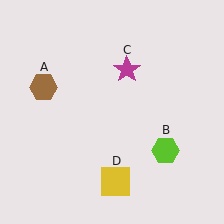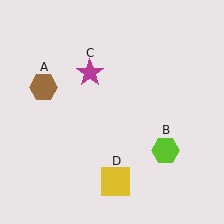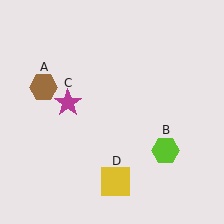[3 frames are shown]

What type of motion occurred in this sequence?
The magenta star (object C) rotated counterclockwise around the center of the scene.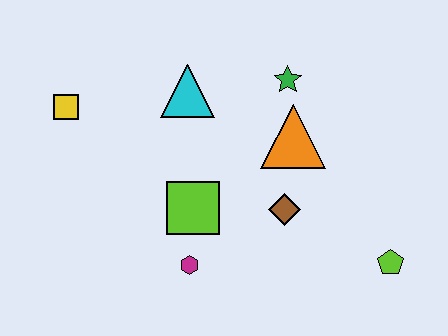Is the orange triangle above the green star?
No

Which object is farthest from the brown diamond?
The yellow square is farthest from the brown diamond.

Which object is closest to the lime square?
The magenta hexagon is closest to the lime square.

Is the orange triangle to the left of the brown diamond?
No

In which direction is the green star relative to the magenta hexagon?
The green star is above the magenta hexagon.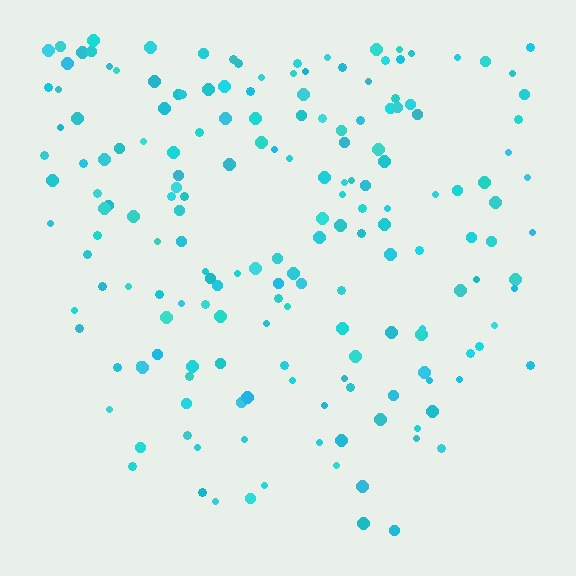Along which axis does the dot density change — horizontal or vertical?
Vertical.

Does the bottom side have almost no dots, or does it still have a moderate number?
Still a moderate number, just noticeably fewer than the top.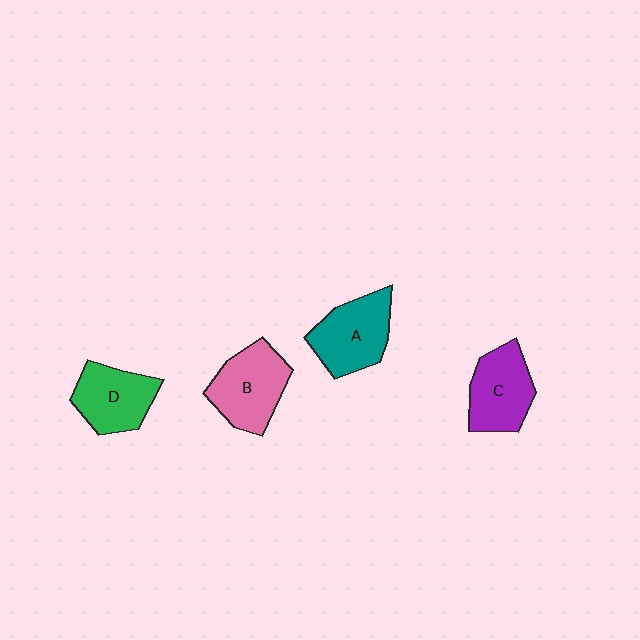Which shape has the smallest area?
Shape D (green).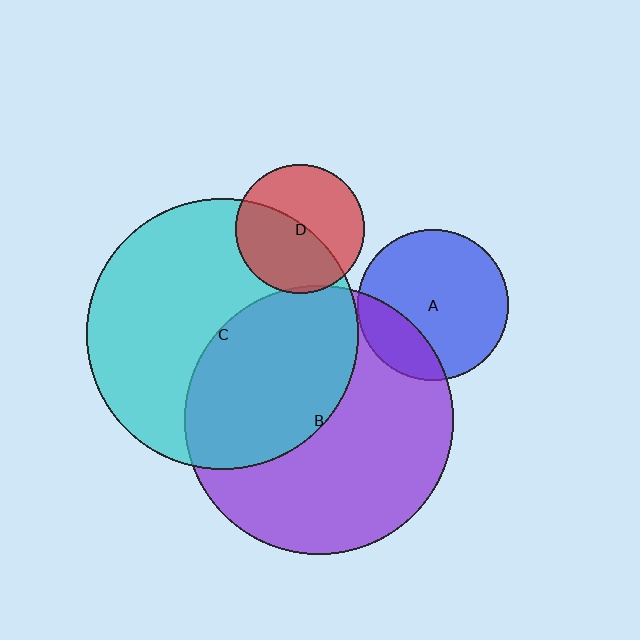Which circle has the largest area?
Circle C (cyan).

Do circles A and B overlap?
Yes.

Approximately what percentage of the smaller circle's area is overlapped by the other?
Approximately 25%.